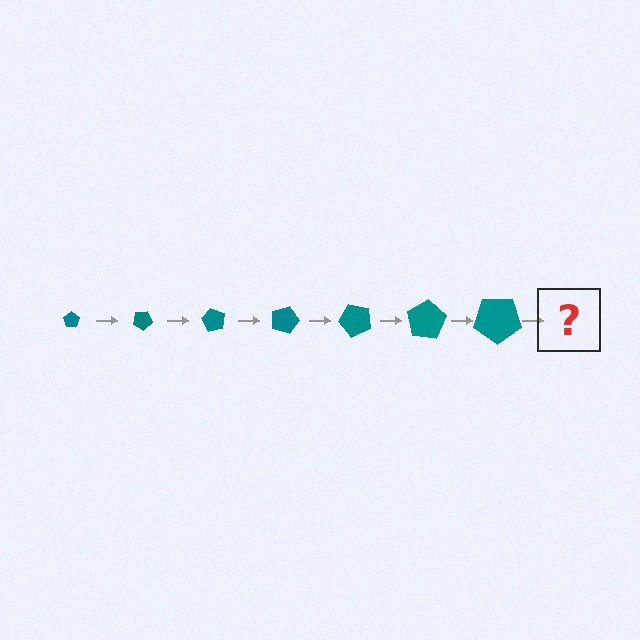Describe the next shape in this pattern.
It should be a pentagon, larger than the previous one and rotated 210 degrees from the start.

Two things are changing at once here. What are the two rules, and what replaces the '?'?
The two rules are that the pentagon grows larger each step and it rotates 30 degrees each step. The '?' should be a pentagon, larger than the previous one and rotated 210 degrees from the start.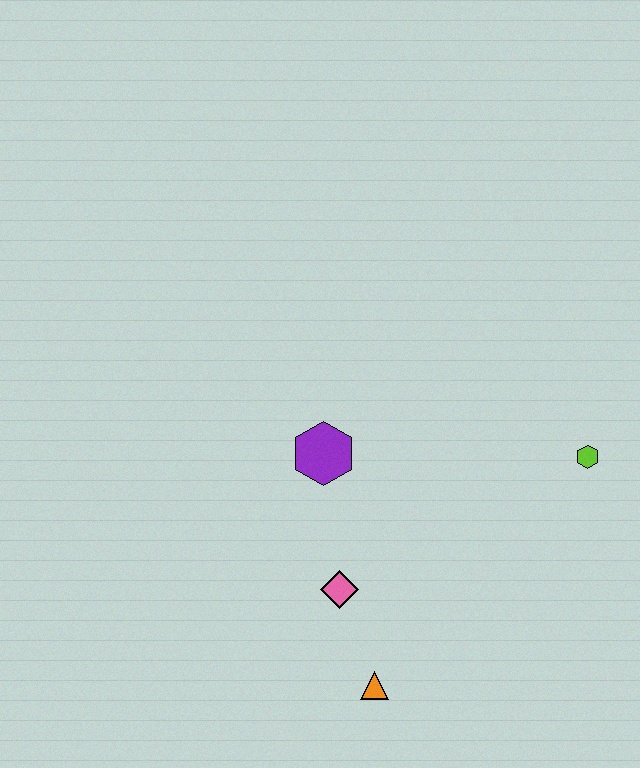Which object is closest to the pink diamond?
The orange triangle is closest to the pink diamond.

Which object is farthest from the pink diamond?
The lime hexagon is farthest from the pink diamond.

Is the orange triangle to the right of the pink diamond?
Yes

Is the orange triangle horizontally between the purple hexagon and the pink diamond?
No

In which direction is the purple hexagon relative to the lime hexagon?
The purple hexagon is to the left of the lime hexagon.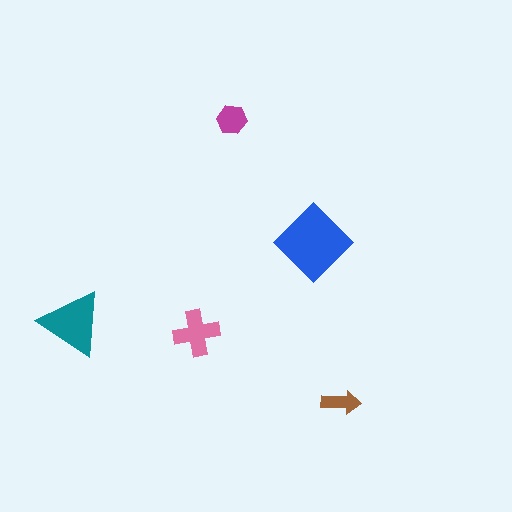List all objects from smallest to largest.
The brown arrow, the magenta hexagon, the pink cross, the teal triangle, the blue diamond.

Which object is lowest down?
The brown arrow is bottommost.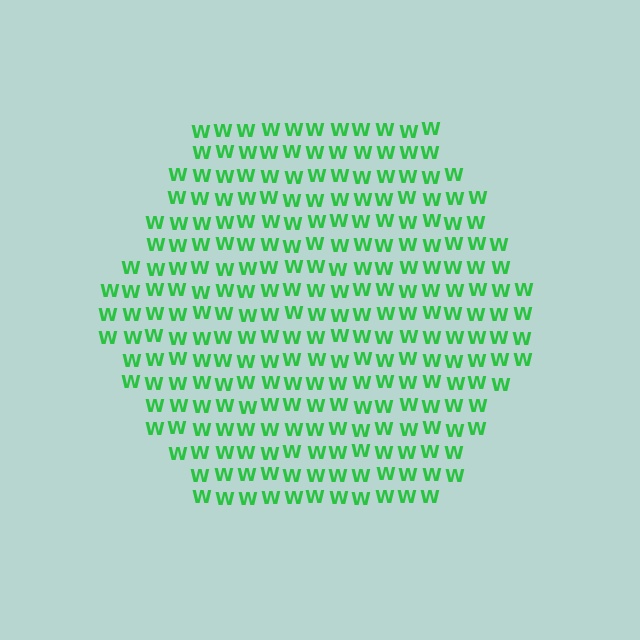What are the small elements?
The small elements are letter W's.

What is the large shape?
The large shape is a hexagon.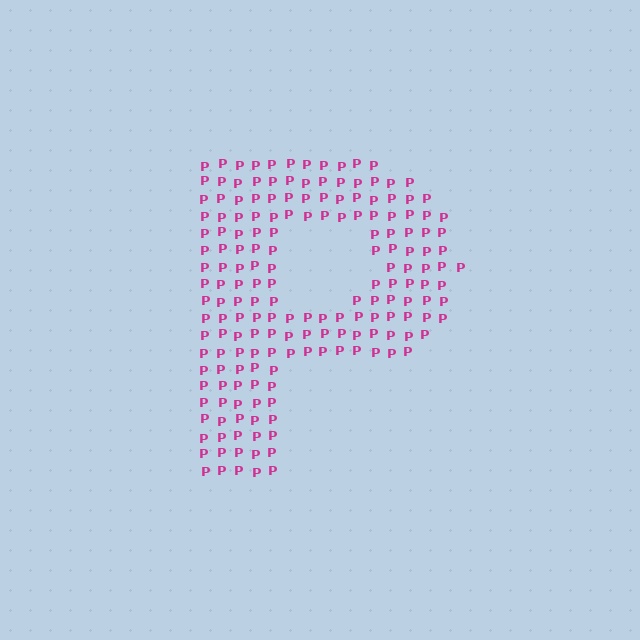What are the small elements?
The small elements are letter P's.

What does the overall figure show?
The overall figure shows the letter P.